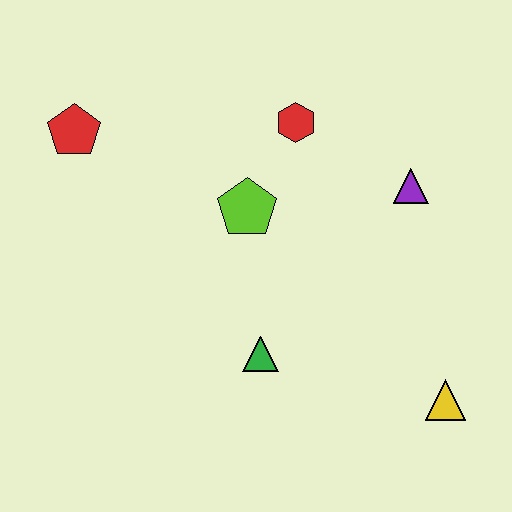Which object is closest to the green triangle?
The lime pentagon is closest to the green triangle.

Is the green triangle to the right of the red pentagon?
Yes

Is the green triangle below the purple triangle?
Yes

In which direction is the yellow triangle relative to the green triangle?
The yellow triangle is to the right of the green triangle.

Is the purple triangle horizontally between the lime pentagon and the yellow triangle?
Yes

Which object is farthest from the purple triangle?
The red pentagon is farthest from the purple triangle.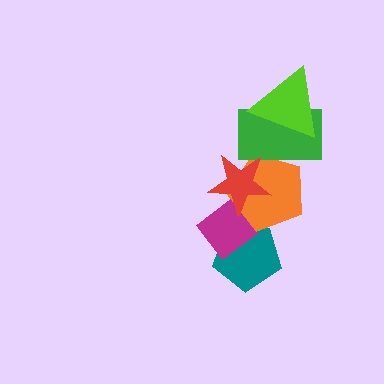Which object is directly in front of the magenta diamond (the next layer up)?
The orange pentagon is directly in front of the magenta diamond.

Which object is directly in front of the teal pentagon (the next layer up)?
The magenta diamond is directly in front of the teal pentagon.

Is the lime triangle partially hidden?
No, no other shape covers it.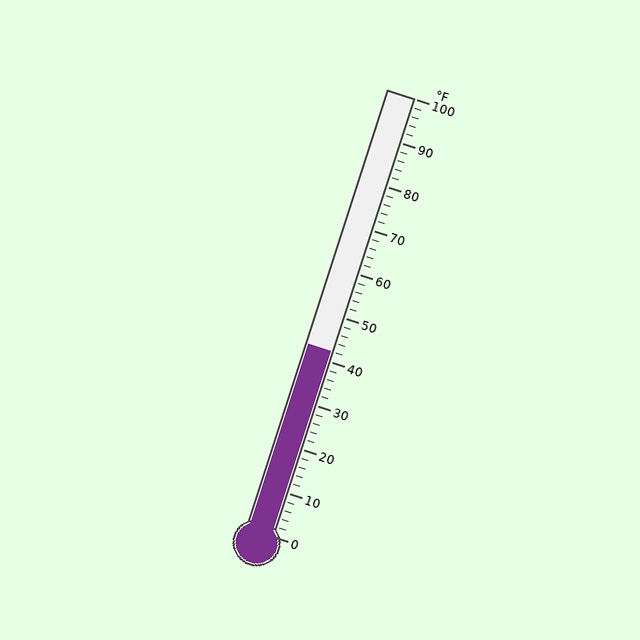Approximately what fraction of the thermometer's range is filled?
The thermometer is filled to approximately 40% of its range.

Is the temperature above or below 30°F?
The temperature is above 30°F.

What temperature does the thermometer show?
The thermometer shows approximately 42°F.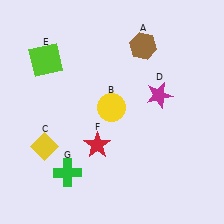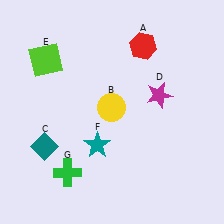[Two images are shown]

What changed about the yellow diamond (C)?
In Image 1, C is yellow. In Image 2, it changed to teal.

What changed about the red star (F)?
In Image 1, F is red. In Image 2, it changed to teal.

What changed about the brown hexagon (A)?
In Image 1, A is brown. In Image 2, it changed to red.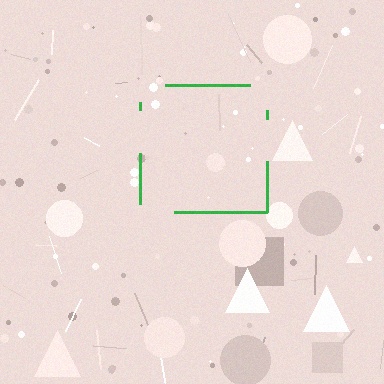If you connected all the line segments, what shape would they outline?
They would outline a square.